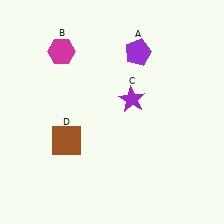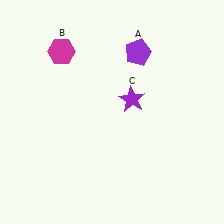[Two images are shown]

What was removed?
The brown square (D) was removed in Image 2.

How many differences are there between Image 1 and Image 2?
There is 1 difference between the two images.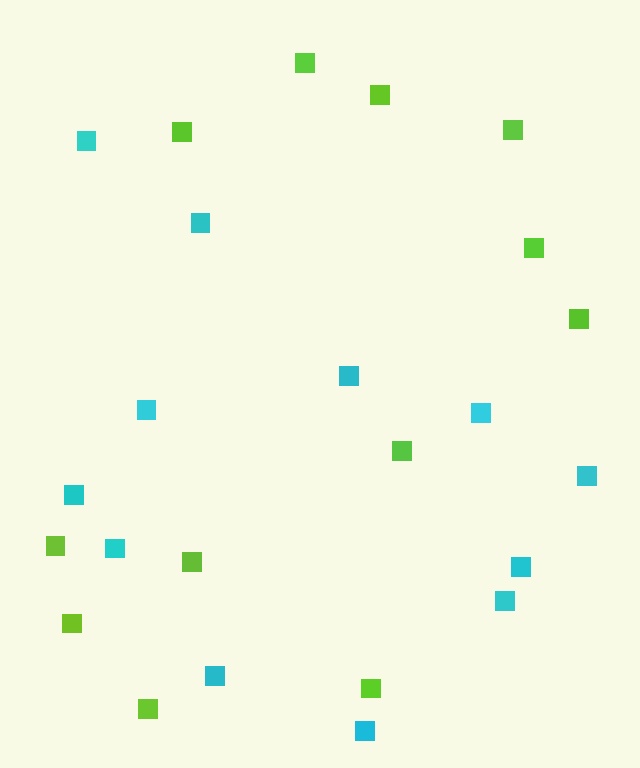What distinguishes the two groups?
There are 2 groups: one group of cyan squares (12) and one group of lime squares (12).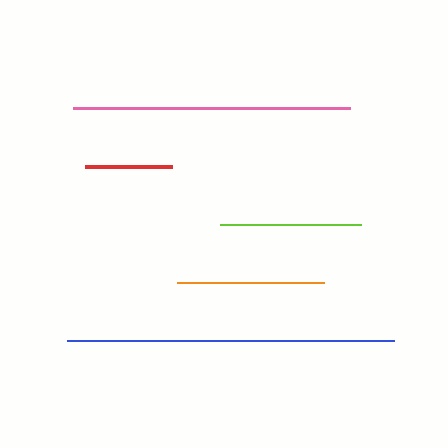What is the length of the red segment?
The red segment is approximately 87 pixels long.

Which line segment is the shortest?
The red line is the shortest at approximately 87 pixels.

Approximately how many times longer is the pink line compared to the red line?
The pink line is approximately 3.2 times the length of the red line.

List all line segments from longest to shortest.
From longest to shortest: blue, pink, orange, lime, red.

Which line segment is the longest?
The blue line is the longest at approximately 326 pixels.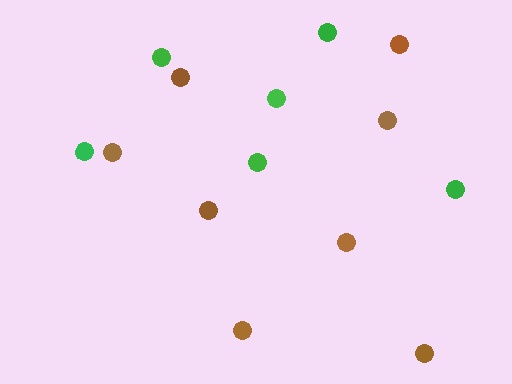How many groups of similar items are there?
There are 2 groups: one group of green circles (6) and one group of brown circles (8).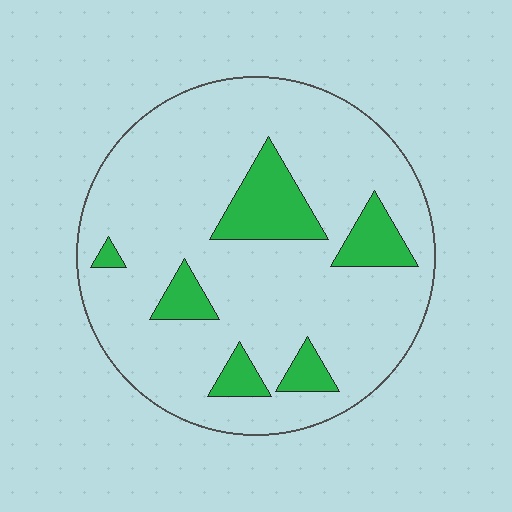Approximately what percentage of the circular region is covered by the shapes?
Approximately 15%.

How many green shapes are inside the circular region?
6.